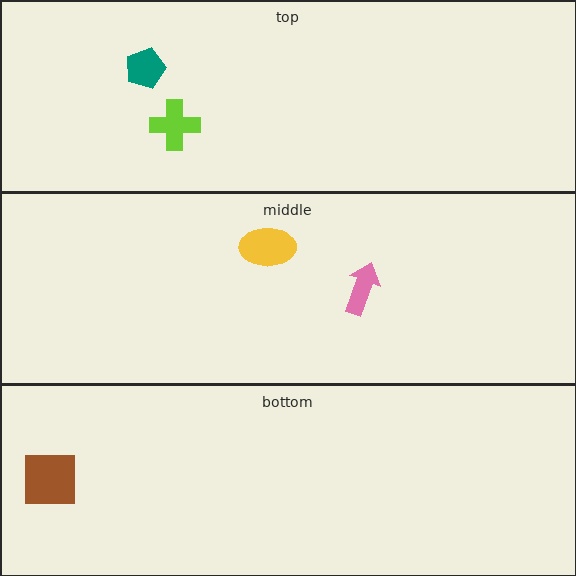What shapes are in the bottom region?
The brown square.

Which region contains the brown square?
The bottom region.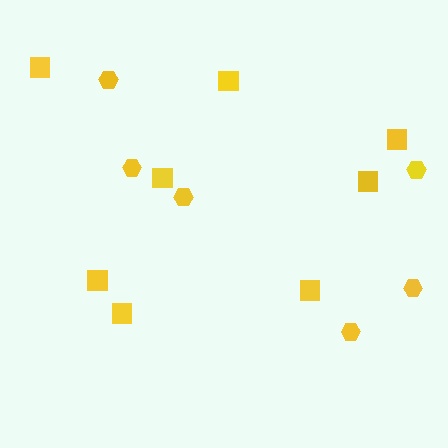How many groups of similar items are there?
There are 2 groups: one group of hexagons (6) and one group of squares (8).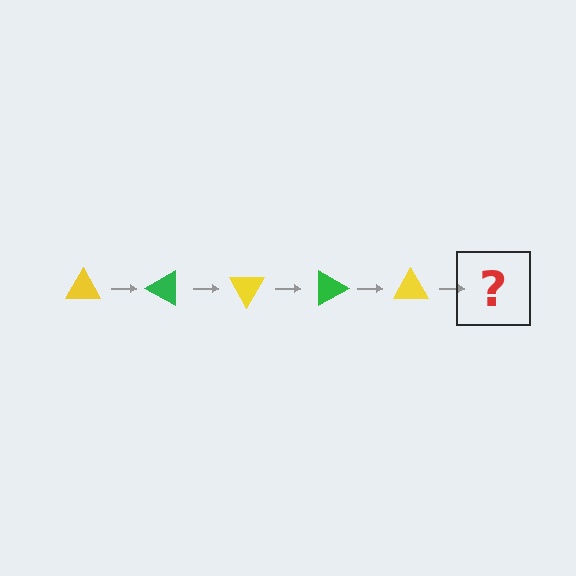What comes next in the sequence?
The next element should be a green triangle, rotated 150 degrees from the start.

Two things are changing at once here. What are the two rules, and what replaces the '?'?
The two rules are that it rotates 30 degrees each step and the color cycles through yellow and green. The '?' should be a green triangle, rotated 150 degrees from the start.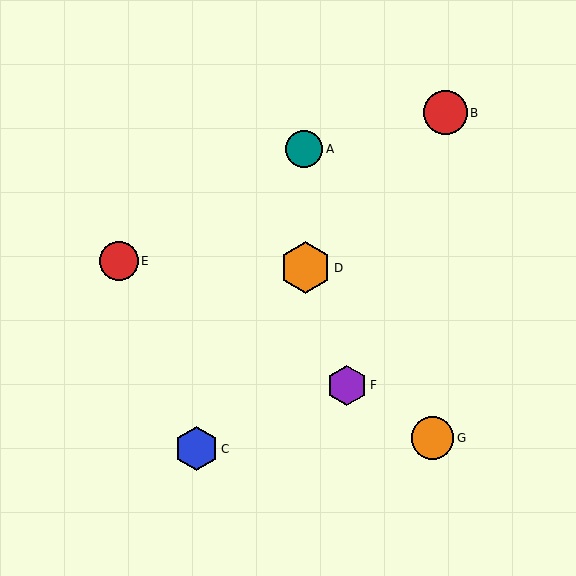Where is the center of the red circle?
The center of the red circle is at (445, 113).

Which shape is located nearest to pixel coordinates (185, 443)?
The blue hexagon (labeled C) at (196, 449) is nearest to that location.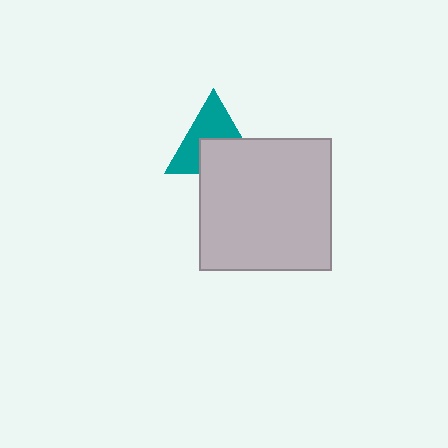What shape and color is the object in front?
The object in front is a light gray square.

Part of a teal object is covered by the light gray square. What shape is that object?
It is a triangle.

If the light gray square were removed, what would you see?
You would see the complete teal triangle.